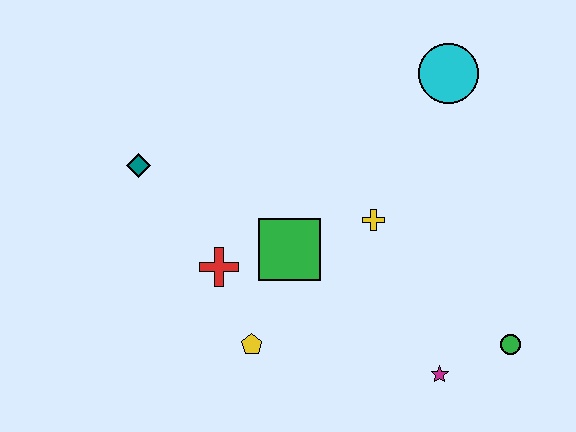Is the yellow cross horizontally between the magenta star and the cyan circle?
No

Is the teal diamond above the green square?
Yes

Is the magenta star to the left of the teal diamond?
No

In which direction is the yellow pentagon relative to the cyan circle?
The yellow pentagon is below the cyan circle.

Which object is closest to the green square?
The red cross is closest to the green square.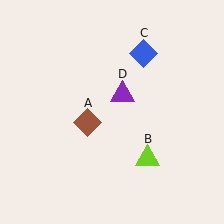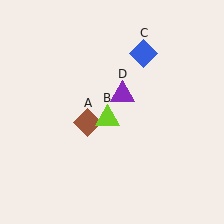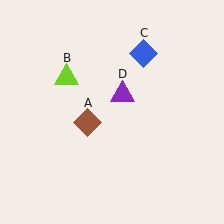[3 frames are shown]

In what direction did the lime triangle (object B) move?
The lime triangle (object B) moved up and to the left.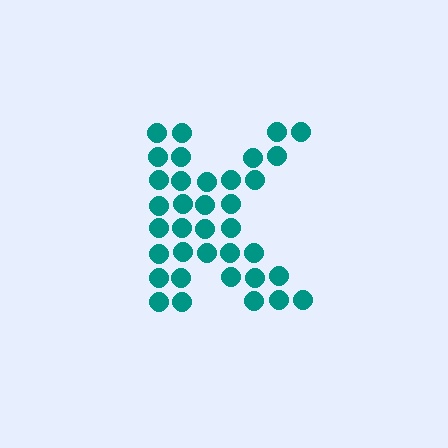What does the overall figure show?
The overall figure shows the letter K.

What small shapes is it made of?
It is made of small circles.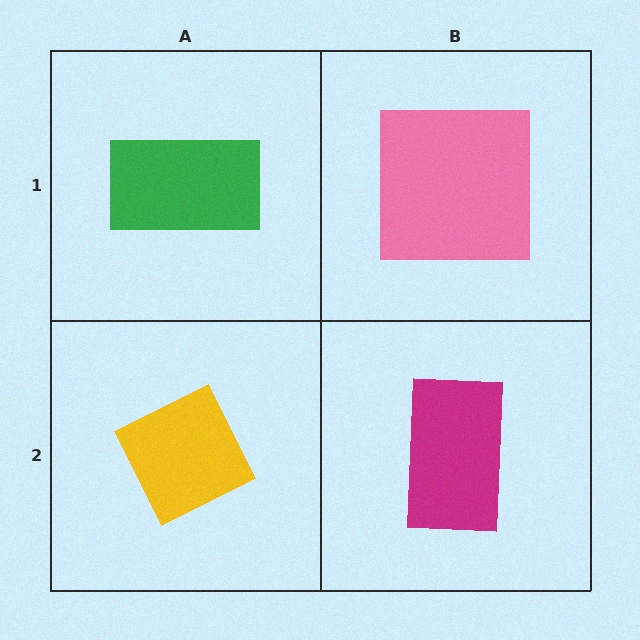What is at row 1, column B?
A pink square.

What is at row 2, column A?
A yellow diamond.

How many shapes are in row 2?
2 shapes.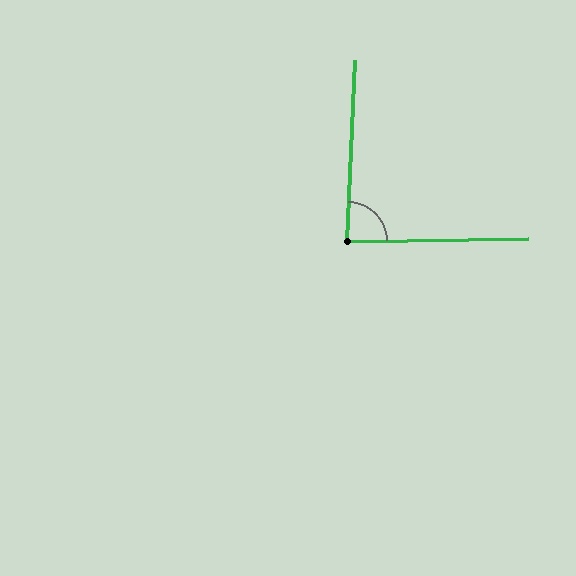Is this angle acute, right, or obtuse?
It is approximately a right angle.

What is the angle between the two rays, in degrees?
Approximately 86 degrees.